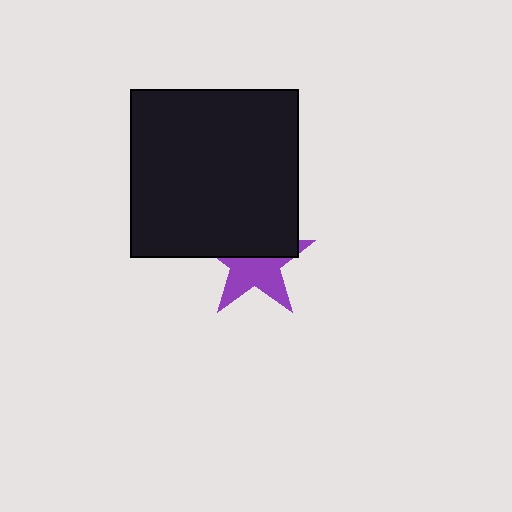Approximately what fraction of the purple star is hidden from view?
Roughly 48% of the purple star is hidden behind the black square.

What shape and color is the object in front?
The object in front is a black square.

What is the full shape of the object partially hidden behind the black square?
The partially hidden object is a purple star.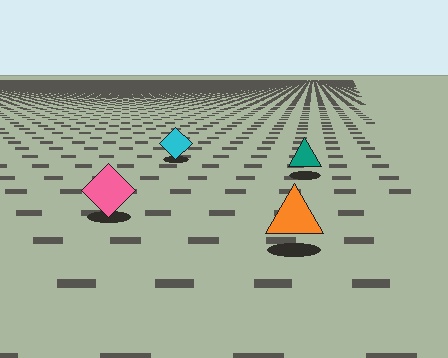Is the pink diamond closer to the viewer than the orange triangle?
No. The orange triangle is closer — you can tell from the texture gradient: the ground texture is coarser near it.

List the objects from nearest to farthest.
From nearest to farthest: the orange triangle, the pink diamond, the teal triangle, the cyan diamond.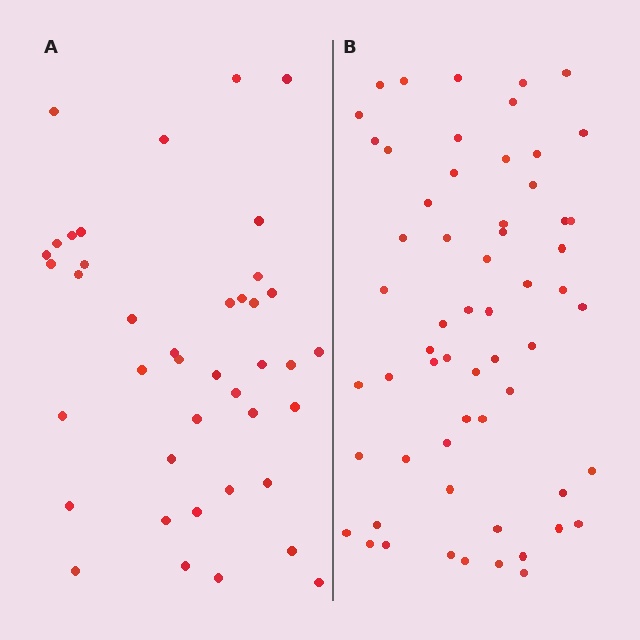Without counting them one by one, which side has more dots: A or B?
Region B (the right region) has more dots.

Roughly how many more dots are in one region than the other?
Region B has approximately 20 more dots than region A.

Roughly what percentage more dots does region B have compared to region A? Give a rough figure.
About 45% more.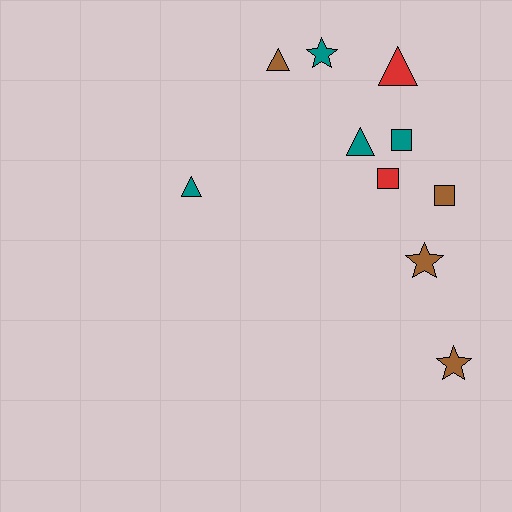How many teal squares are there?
There is 1 teal square.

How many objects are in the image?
There are 10 objects.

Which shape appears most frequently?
Triangle, with 4 objects.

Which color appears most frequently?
Brown, with 4 objects.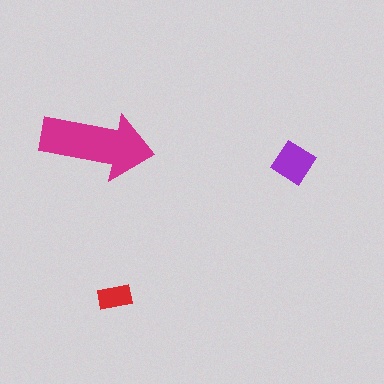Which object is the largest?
The magenta arrow.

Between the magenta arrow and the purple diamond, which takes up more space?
The magenta arrow.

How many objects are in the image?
There are 3 objects in the image.